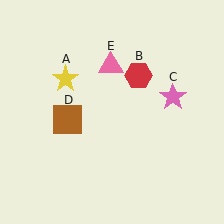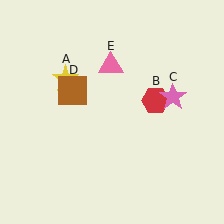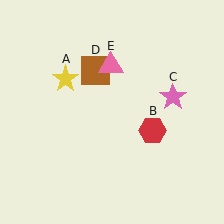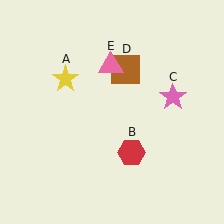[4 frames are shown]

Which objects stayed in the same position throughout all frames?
Yellow star (object A) and pink star (object C) and pink triangle (object E) remained stationary.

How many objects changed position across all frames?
2 objects changed position: red hexagon (object B), brown square (object D).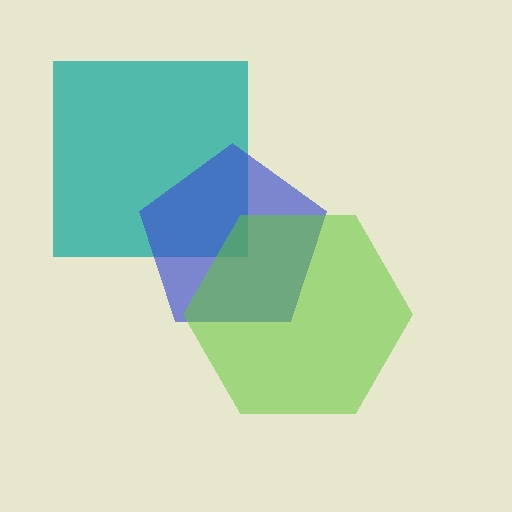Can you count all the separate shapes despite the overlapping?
Yes, there are 3 separate shapes.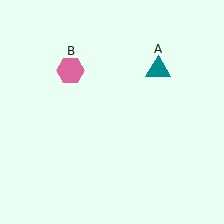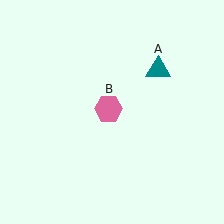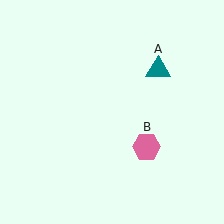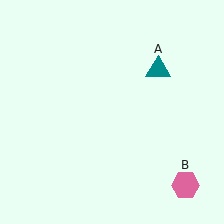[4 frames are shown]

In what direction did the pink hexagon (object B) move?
The pink hexagon (object B) moved down and to the right.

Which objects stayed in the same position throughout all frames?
Teal triangle (object A) remained stationary.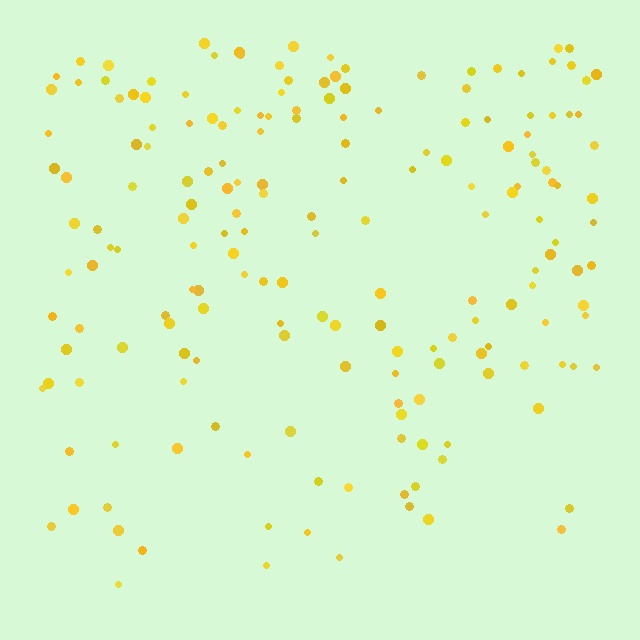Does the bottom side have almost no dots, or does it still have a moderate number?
Still a moderate number, just noticeably fewer than the top.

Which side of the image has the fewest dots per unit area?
The bottom.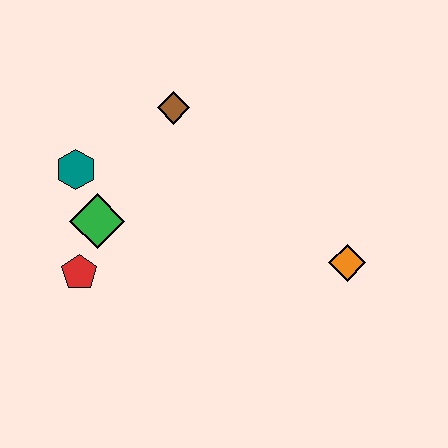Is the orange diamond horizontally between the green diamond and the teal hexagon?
No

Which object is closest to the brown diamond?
The teal hexagon is closest to the brown diamond.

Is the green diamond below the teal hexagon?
Yes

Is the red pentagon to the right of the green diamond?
No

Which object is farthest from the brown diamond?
The orange diamond is farthest from the brown diamond.